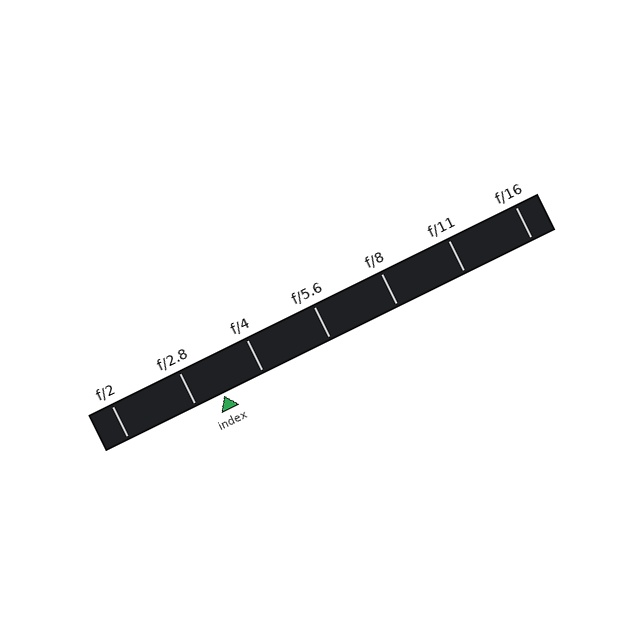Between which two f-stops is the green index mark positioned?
The index mark is between f/2.8 and f/4.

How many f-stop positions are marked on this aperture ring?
There are 7 f-stop positions marked.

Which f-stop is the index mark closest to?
The index mark is closest to f/2.8.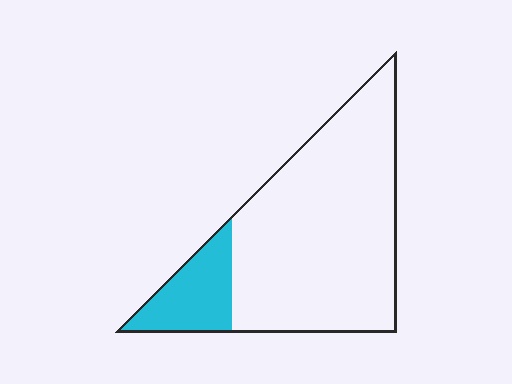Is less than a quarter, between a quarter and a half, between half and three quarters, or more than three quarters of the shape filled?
Less than a quarter.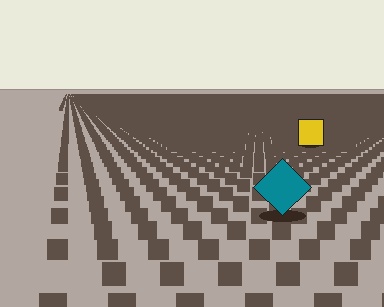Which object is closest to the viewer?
The teal diamond is closest. The texture marks near it are larger and more spread out.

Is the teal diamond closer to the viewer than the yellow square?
Yes. The teal diamond is closer — you can tell from the texture gradient: the ground texture is coarser near it.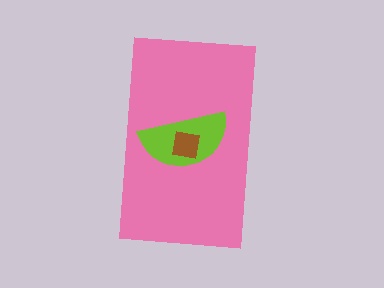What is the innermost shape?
The brown square.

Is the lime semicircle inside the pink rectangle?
Yes.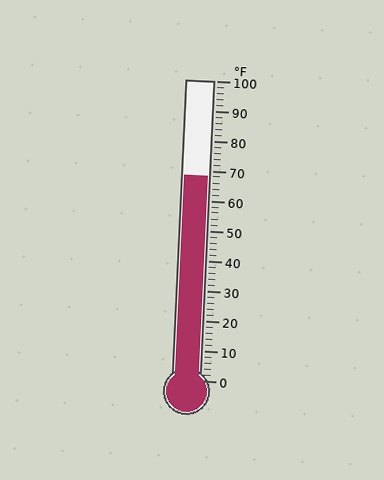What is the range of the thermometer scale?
The thermometer scale ranges from 0°F to 100°F.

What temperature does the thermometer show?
The thermometer shows approximately 68°F.